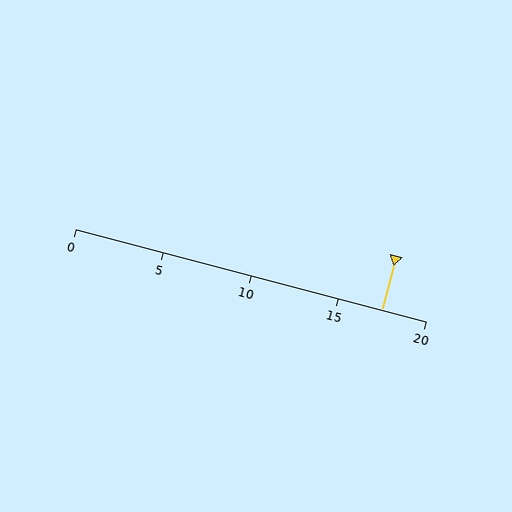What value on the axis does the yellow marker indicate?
The marker indicates approximately 17.5.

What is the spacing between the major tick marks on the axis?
The major ticks are spaced 5 apart.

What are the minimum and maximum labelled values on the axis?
The axis runs from 0 to 20.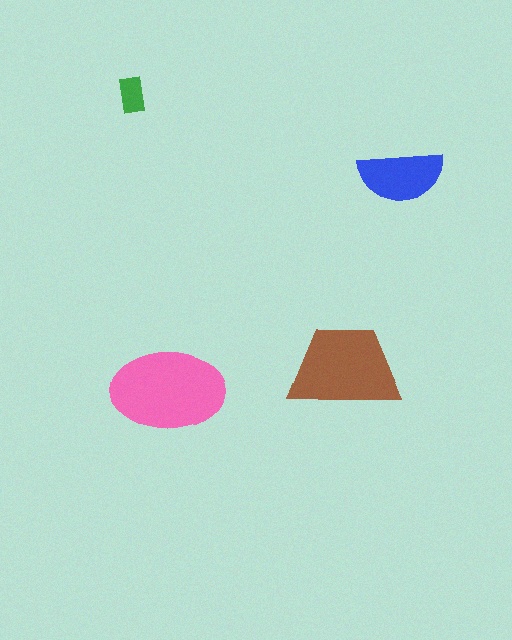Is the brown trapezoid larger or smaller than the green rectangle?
Larger.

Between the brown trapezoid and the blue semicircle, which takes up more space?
The brown trapezoid.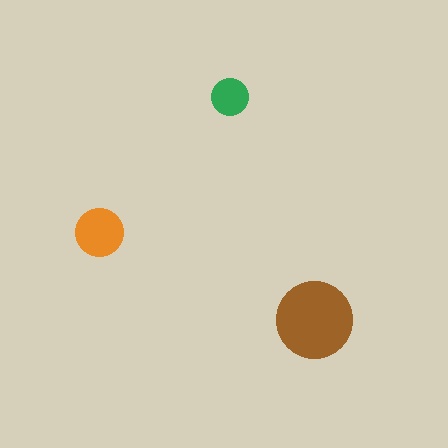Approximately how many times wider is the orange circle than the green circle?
About 1.5 times wider.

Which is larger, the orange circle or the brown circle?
The brown one.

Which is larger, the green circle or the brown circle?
The brown one.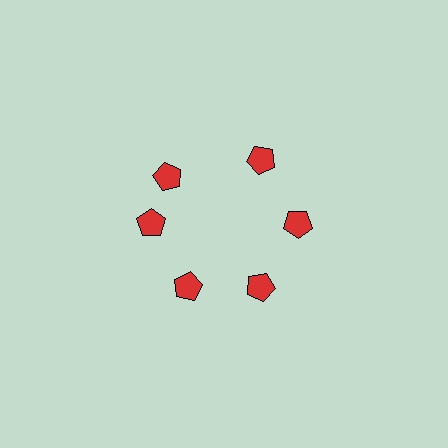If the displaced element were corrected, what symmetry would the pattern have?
It would have 6-fold rotational symmetry — the pattern would map onto itself every 60 degrees.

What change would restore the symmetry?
The symmetry would be restored by rotating it back into even spacing with its neighbors so that all 6 pentagons sit at equal angles and equal distance from the center.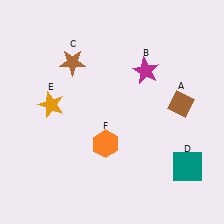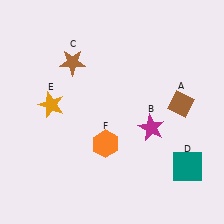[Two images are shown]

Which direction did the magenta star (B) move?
The magenta star (B) moved down.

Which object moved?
The magenta star (B) moved down.